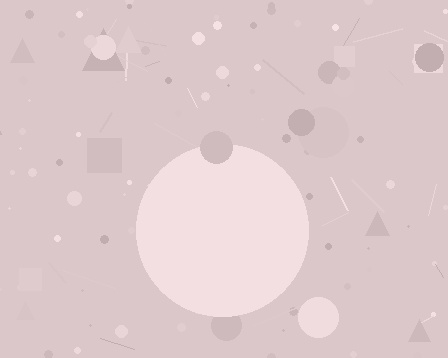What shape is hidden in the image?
A circle is hidden in the image.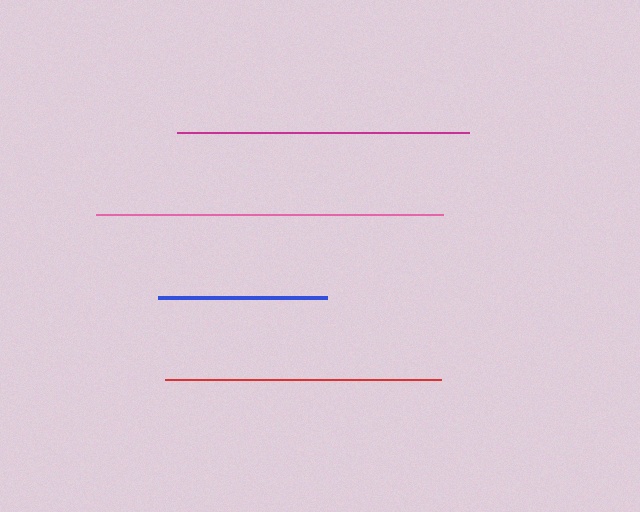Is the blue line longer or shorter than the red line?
The red line is longer than the blue line.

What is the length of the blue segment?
The blue segment is approximately 168 pixels long.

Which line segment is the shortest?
The blue line is the shortest at approximately 168 pixels.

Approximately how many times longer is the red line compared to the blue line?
The red line is approximately 1.6 times the length of the blue line.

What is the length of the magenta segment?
The magenta segment is approximately 292 pixels long.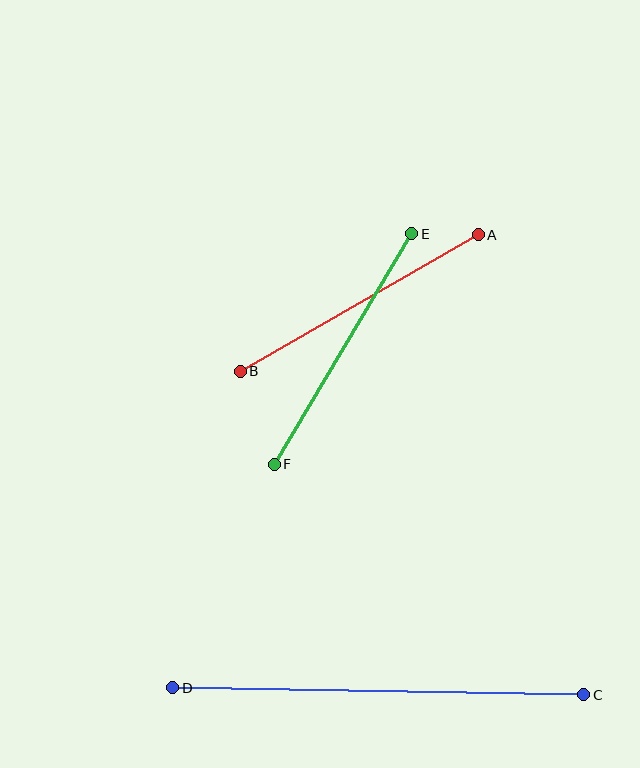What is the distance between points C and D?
The distance is approximately 411 pixels.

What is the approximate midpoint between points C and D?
The midpoint is at approximately (378, 691) pixels.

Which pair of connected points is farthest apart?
Points C and D are farthest apart.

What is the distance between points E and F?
The distance is approximately 268 pixels.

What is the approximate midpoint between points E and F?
The midpoint is at approximately (343, 349) pixels.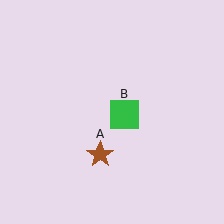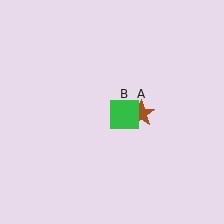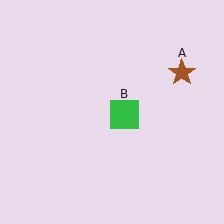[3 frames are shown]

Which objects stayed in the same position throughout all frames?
Green square (object B) remained stationary.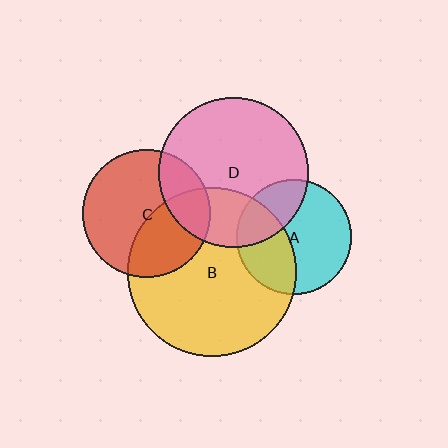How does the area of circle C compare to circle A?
Approximately 1.2 times.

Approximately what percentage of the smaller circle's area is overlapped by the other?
Approximately 40%.